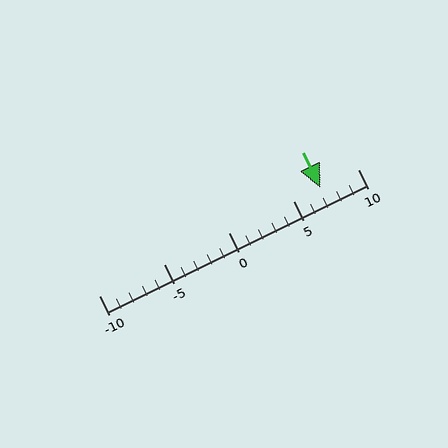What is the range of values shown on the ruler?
The ruler shows values from -10 to 10.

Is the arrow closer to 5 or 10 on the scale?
The arrow is closer to 5.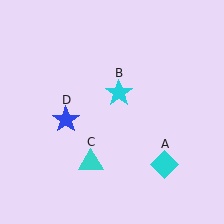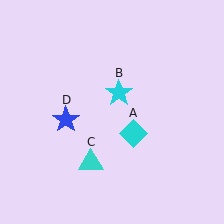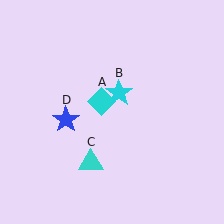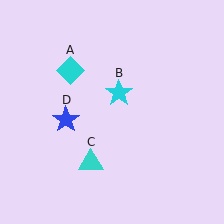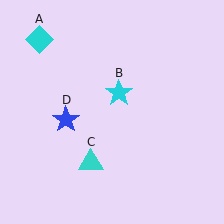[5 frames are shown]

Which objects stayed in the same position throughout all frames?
Cyan star (object B) and cyan triangle (object C) and blue star (object D) remained stationary.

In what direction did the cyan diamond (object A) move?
The cyan diamond (object A) moved up and to the left.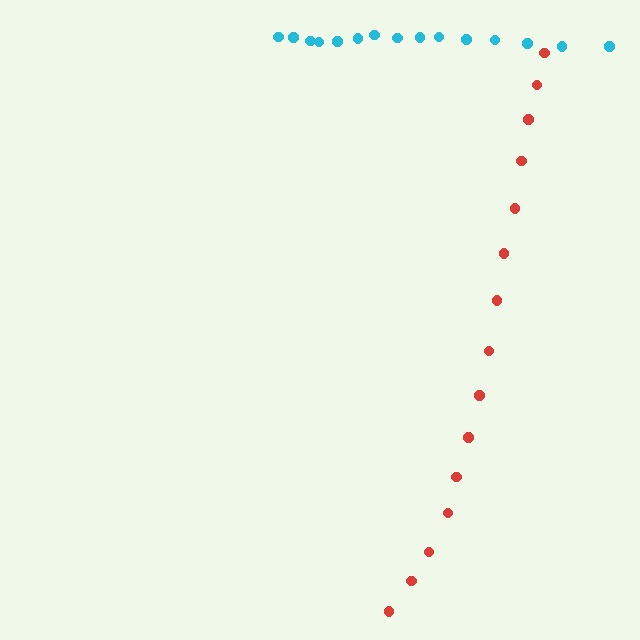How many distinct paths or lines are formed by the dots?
There are 2 distinct paths.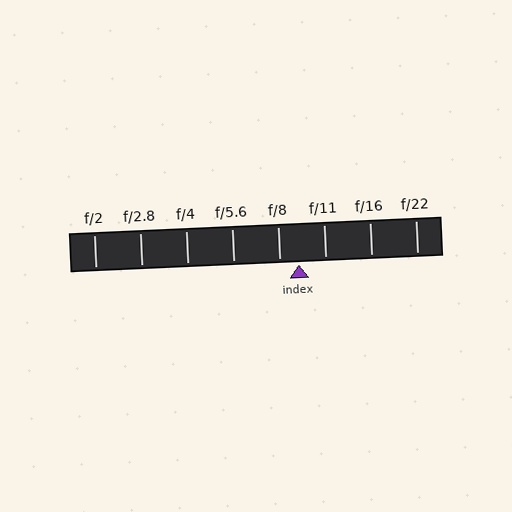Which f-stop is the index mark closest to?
The index mark is closest to f/8.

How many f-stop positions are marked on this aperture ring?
There are 8 f-stop positions marked.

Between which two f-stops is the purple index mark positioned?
The index mark is between f/8 and f/11.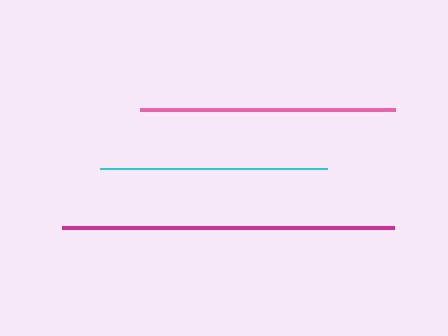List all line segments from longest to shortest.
From longest to shortest: magenta, pink, cyan.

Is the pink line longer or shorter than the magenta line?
The magenta line is longer than the pink line.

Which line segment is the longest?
The magenta line is the longest at approximately 332 pixels.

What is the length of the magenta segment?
The magenta segment is approximately 332 pixels long.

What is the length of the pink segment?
The pink segment is approximately 255 pixels long.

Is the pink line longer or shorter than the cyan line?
The pink line is longer than the cyan line.